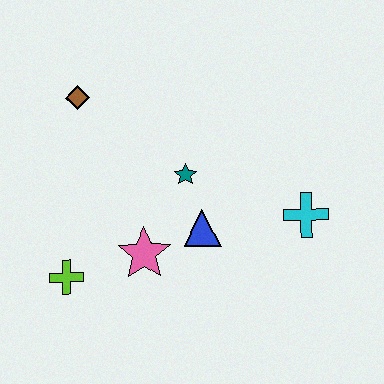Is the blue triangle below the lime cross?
No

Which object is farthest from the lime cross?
The cyan cross is farthest from the lime cross.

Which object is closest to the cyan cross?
The blue triangle is closest to the cyan cross.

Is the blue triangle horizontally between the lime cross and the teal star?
No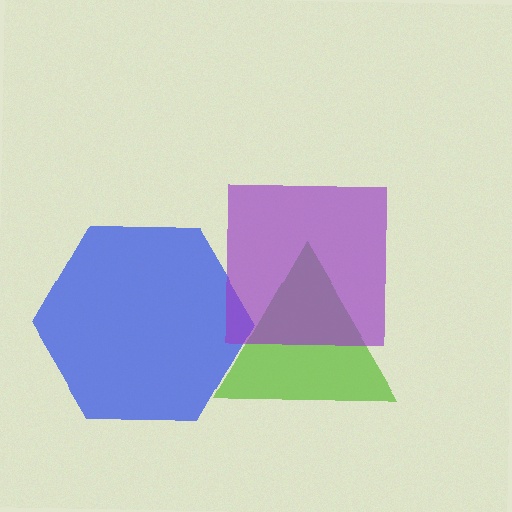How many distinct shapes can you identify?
There are 3 distinct shapes: a lime triangle, a blue hexagon, a purple square.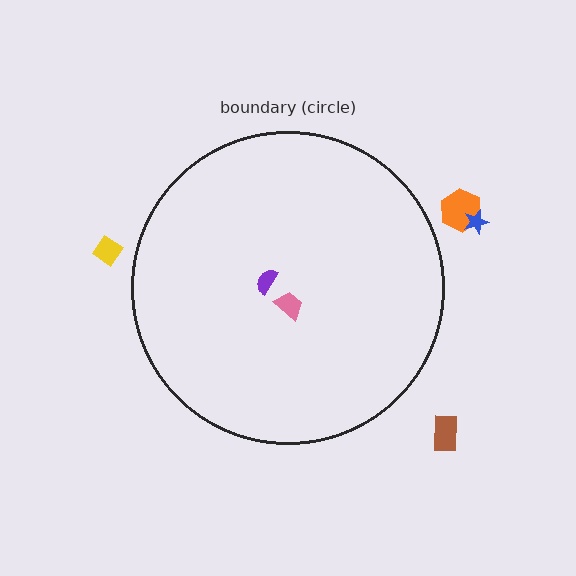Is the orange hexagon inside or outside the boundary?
Outside.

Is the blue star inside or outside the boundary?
Outside.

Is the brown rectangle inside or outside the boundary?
Outside.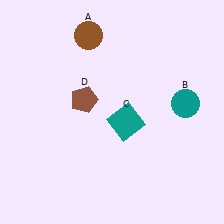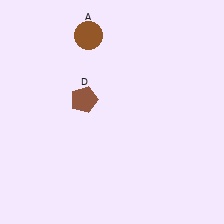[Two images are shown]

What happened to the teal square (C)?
The teal square (C) was removed in Image 2. It was in the bottom-right area of Image 1.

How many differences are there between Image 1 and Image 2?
There are 2 differences between the two images.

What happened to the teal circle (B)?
The teal circle (B) was removed in Image 2. It was in the top-right area of Image 1.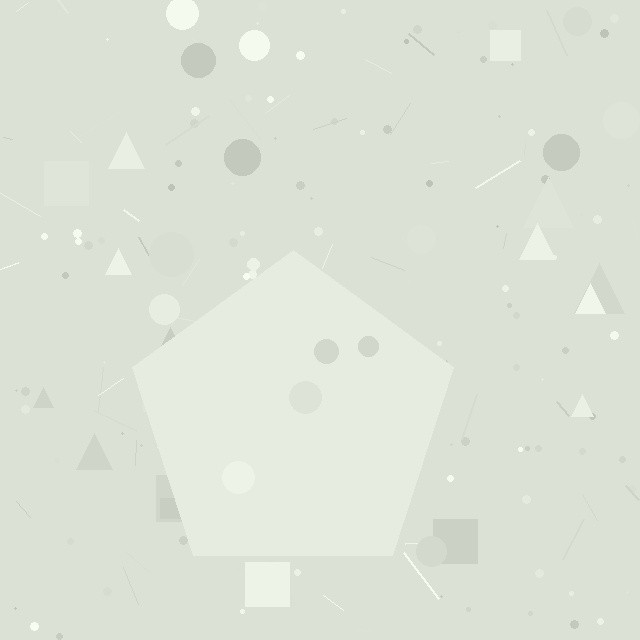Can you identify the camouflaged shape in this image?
The camouflaged shape is a pentagon.